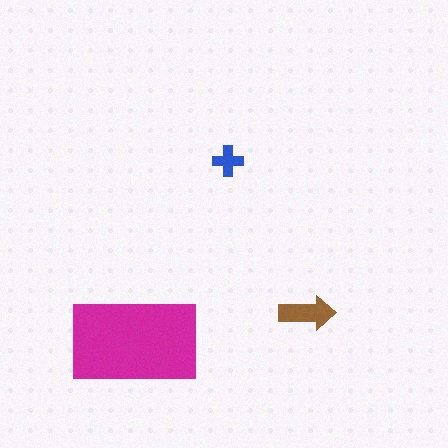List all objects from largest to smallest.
The magenta rectangle, the brown arrow, the blue cross.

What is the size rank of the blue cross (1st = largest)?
3rd.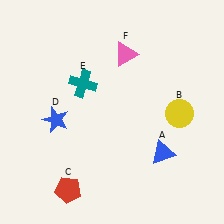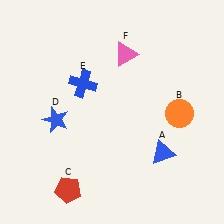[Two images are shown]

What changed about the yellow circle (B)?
In Image 1, B is yellow. In Image 2, it changed to orange.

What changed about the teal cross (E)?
In Image 1, E is teal. In Image 2, it changed to blue.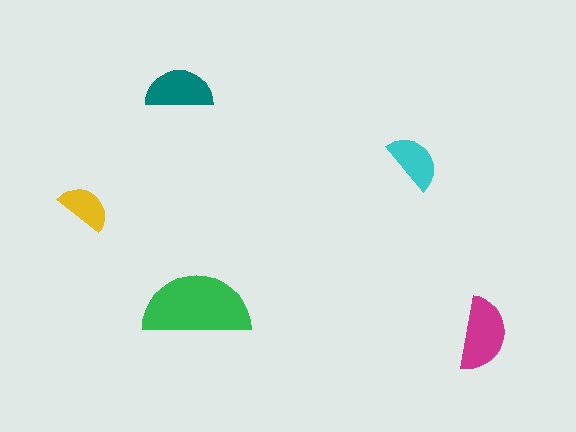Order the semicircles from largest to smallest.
the green one, the magenta one, the teal one, the cyan one, the yellow one.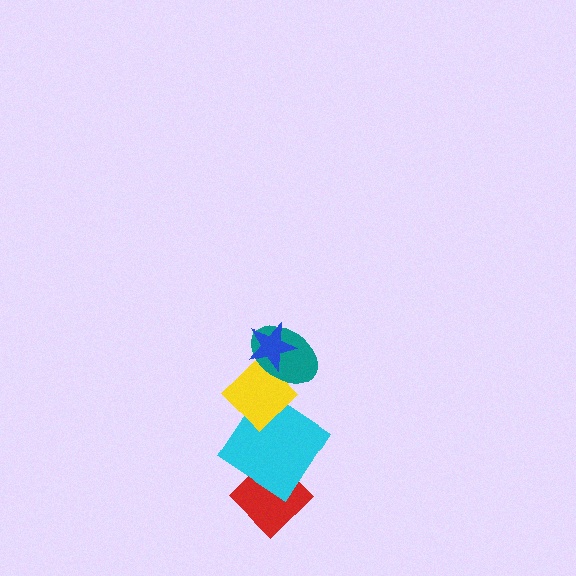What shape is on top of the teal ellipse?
The blue star is on top of the teal ellipse.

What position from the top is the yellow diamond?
The yellow diamond is 3rd from the top.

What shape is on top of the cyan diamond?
The yellow diamond is on top of the cyan diamond.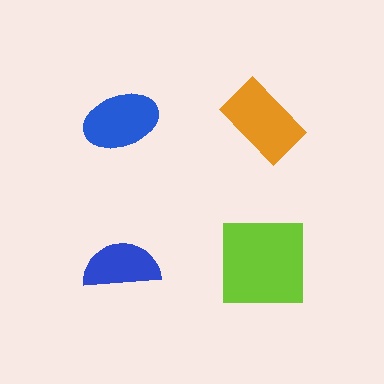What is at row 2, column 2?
A lime square.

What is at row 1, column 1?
A blue ellipse.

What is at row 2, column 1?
A blue semicircle.